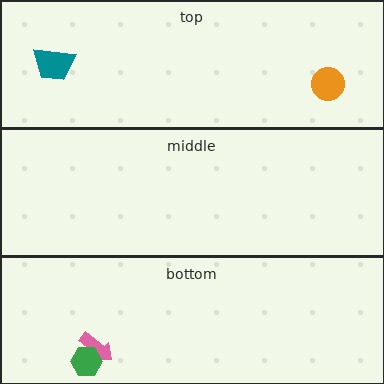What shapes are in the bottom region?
The pink arrow, the green hexagon.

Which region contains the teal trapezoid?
The top region.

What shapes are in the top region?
The orange circle, the teal trapezoid.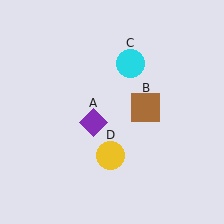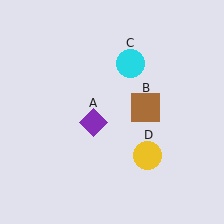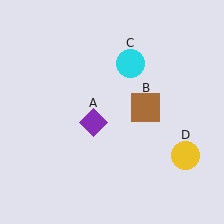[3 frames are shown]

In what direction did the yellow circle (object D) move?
The yellow circle (object D) moved right.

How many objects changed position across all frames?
1 object changed position: yellow circle (object D).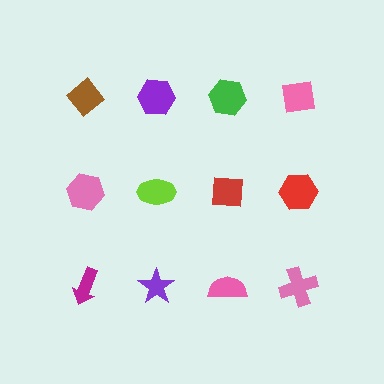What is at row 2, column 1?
A pink hexagon.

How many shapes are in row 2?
4 shapes.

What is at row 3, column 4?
A pink cross.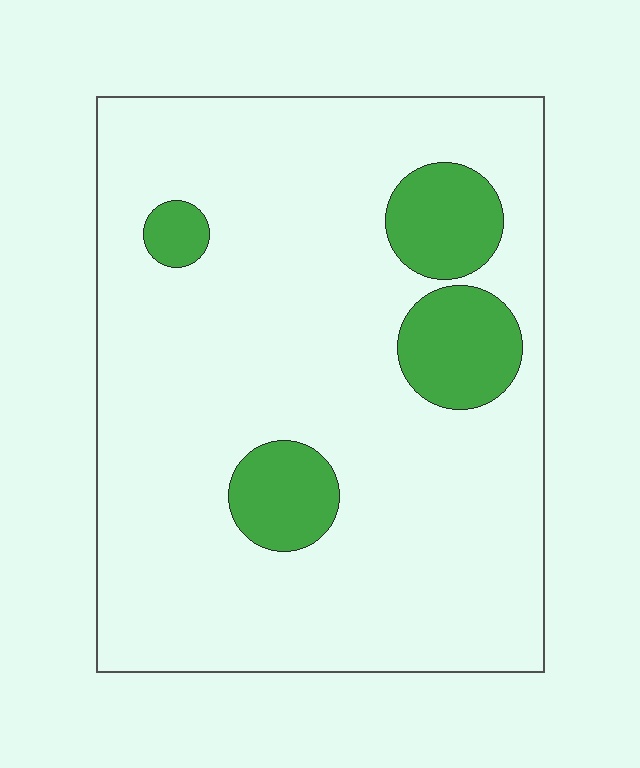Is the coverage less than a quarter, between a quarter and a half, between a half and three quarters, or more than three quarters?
Less than a quarter.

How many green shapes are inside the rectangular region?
4.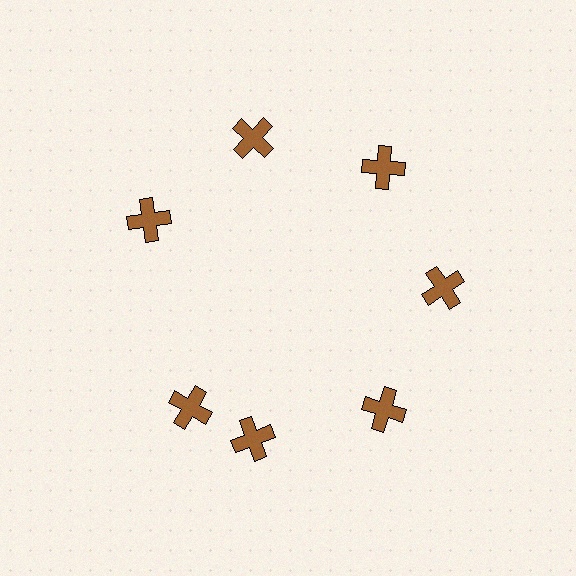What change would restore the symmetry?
The symmetry would be restored by rotating it back into even spacing with its neighbors so that all 7 crosses sit at equal angles and equal distance from the center.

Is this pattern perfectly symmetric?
No. The 7 brown crosses are arranged in a ring, but one element near the 8 o'clock position is rotated out of alignment along the ring, breaking the 7-fold rotational symmetry.